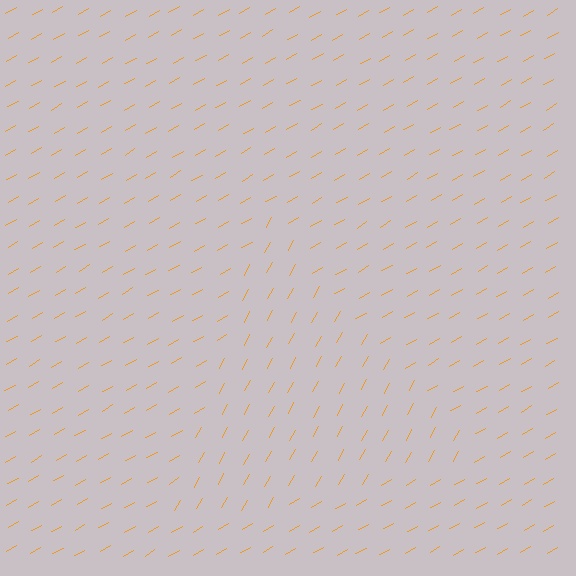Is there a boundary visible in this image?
Yes, there is a texture boundary formed by a change in line orientation.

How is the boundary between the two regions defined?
The boundary is defined purely by a change in line orientation (approximately 32 degrees difference). All lines are the same color and thickness.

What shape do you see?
I see a triangle.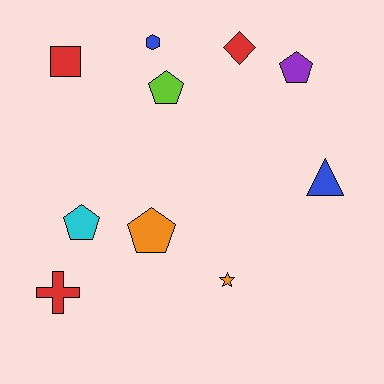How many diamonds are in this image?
There is 1 diamond.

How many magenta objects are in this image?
There are no magenta objects.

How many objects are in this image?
There are 10 objects.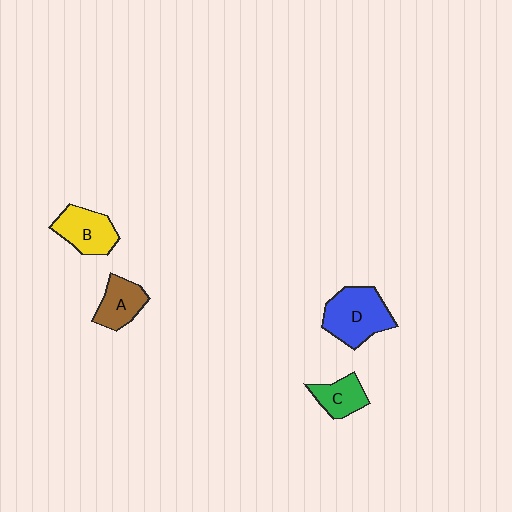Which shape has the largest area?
Shape D (blue).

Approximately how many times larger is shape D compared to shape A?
Approximately 1.6 times.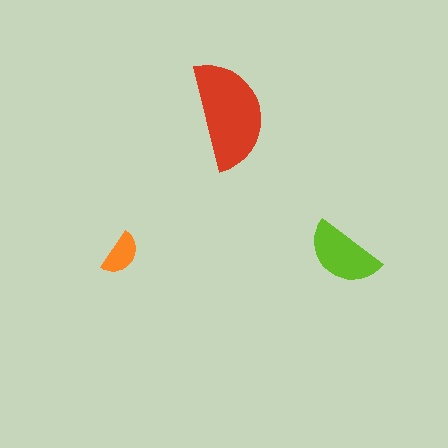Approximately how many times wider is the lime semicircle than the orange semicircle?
About 1.5 times wider.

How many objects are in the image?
There are 3 objects in the image.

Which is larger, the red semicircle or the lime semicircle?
The red one.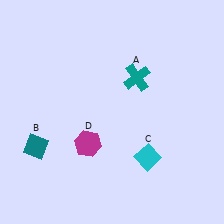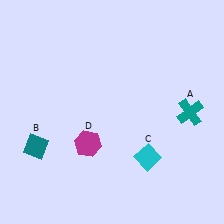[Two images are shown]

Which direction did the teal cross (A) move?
The teal cross (A) moved right.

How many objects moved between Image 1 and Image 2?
1 object moved between the two images.